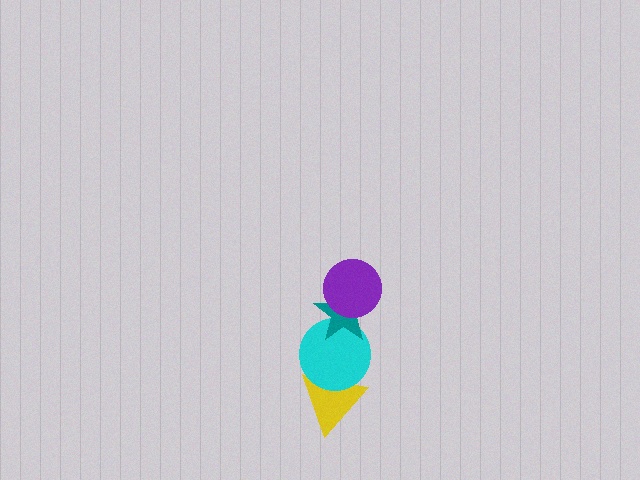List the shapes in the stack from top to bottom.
From top to bottom: the purple circle, the teal star, the cyan circle, the yellow triangle.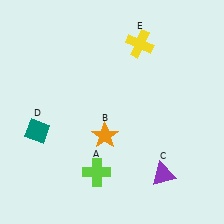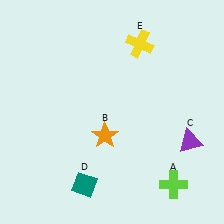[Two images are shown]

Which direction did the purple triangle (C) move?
The purple triangle (C) moved up.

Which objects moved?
The objects that moved are: the lime cross (A), the purple triangle (C), the teal diamond (D).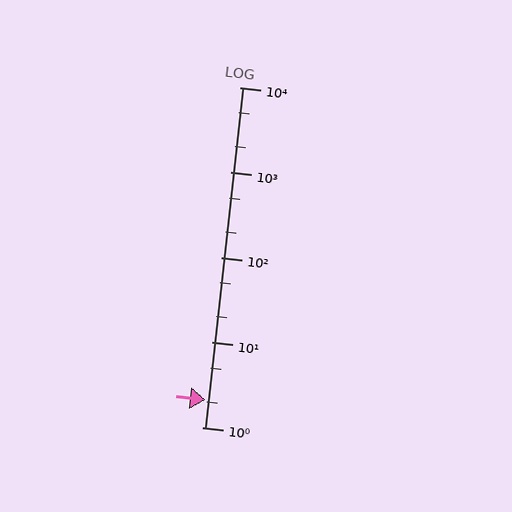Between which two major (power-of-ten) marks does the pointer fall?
The pointer is between 1 and 10.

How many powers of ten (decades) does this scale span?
The scale spans 4 decades, from 1 to 10000.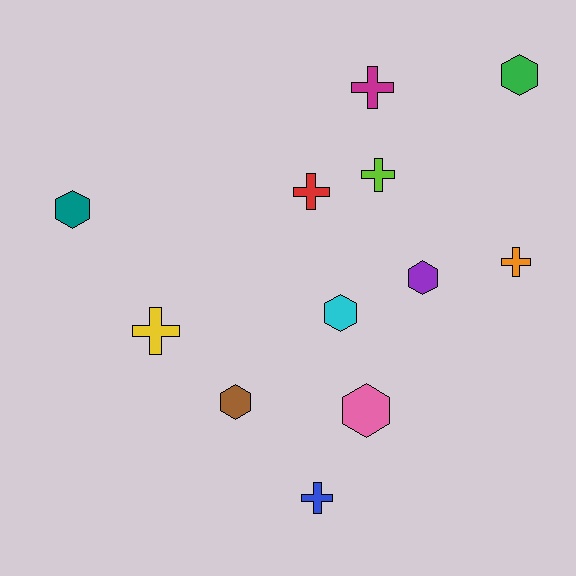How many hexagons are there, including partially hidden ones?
There are 6 hexagons.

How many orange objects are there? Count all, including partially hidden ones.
There is 1 orange object.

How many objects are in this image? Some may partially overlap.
There are 12 objects.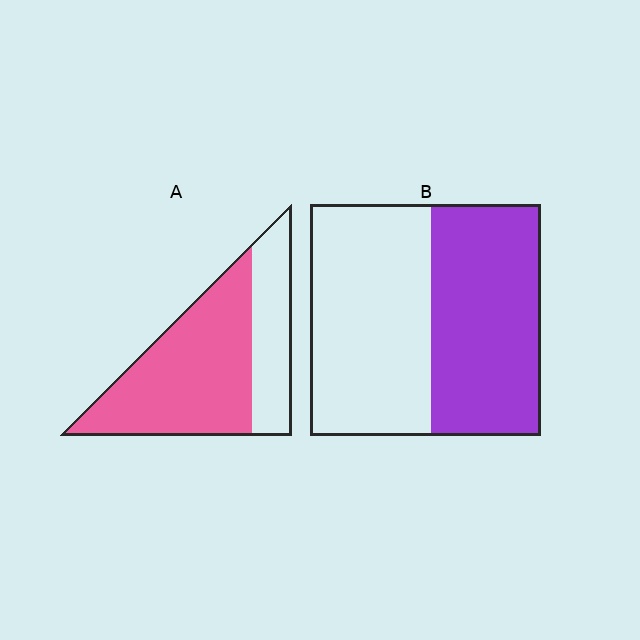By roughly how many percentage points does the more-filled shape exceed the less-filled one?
By roughly 20 percentage points (A over B).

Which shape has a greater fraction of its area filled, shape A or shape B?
Shape A.